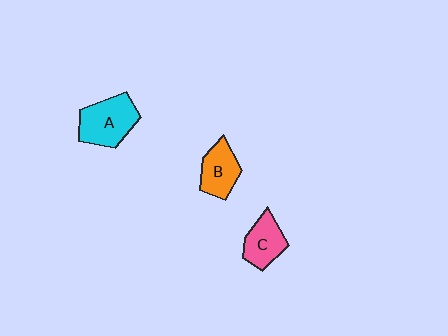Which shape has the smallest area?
Shape C (pink).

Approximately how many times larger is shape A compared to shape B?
Approximately 1.4 times.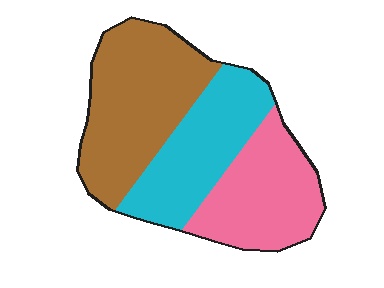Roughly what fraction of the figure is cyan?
Cyan covers roughly 30% of the figure.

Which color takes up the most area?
Brown, at roughly 40%.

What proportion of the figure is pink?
Pink covers roughly 30% of the figure.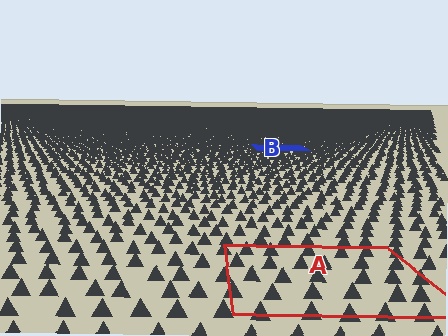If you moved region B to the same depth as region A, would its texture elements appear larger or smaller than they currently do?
They would appear larger. At a closer depth, the same texture elements are projected at a bigger on-screen size.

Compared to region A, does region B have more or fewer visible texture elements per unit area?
Region B has more texture elements per unit area — they are packed more densely because it is farther away.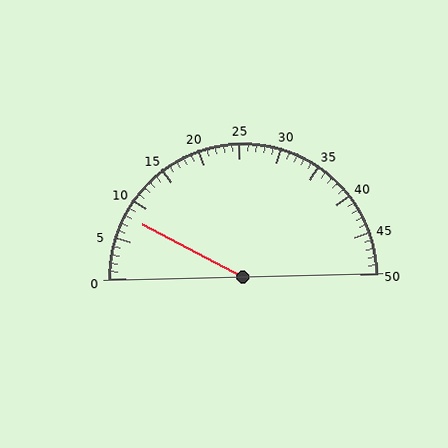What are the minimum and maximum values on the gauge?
The gauge ranges from 0 to 50.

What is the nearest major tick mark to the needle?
The nearest major tick mark is 10.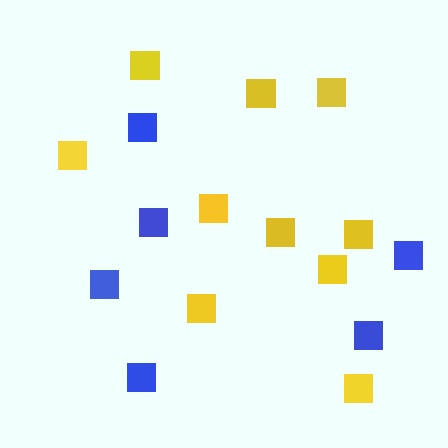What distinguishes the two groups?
There are 2 groups: one group of yellow squares (10) and one group of blue squares (6).